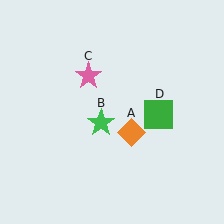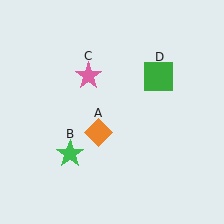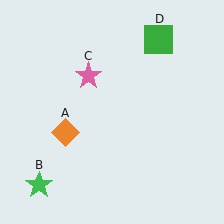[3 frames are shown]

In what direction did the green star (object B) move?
The green star (object B) moved down and to the left.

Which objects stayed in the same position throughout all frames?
Pink star (object C) remained stationary.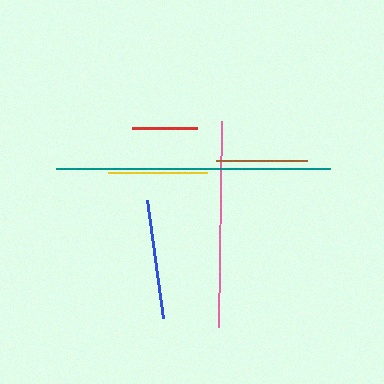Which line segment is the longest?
The teal line is the longest at approximately 274 pixels.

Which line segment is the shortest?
The red line is the shortest at approximately 65 pixels.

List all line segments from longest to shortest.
From longest to shortest: teal, pink, blue, yellow, brown, red.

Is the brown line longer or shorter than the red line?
The brown line is longer than the red line.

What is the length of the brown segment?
The brown segment is approximately 91 pixels long.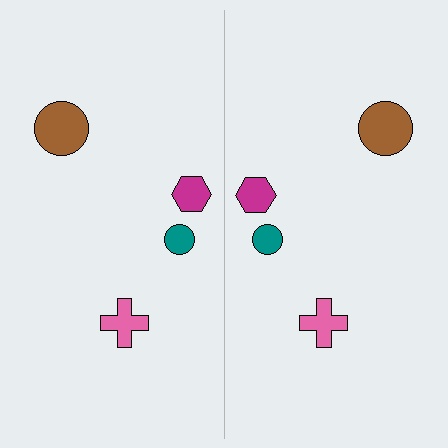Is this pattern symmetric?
Yes, this pattern has bilateral (reflection) symmetry.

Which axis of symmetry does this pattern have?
The pattern has a vertical axis of symmetry running through the center of the image.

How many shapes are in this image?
There are 8 shapes in this image.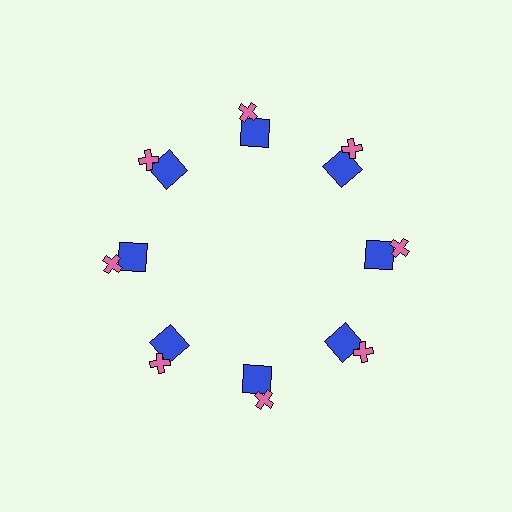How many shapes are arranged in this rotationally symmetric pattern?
There are 16 shapes, arranged in 8 groups of 2.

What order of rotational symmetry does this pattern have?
This pattern has 8-fold rotational symmetry.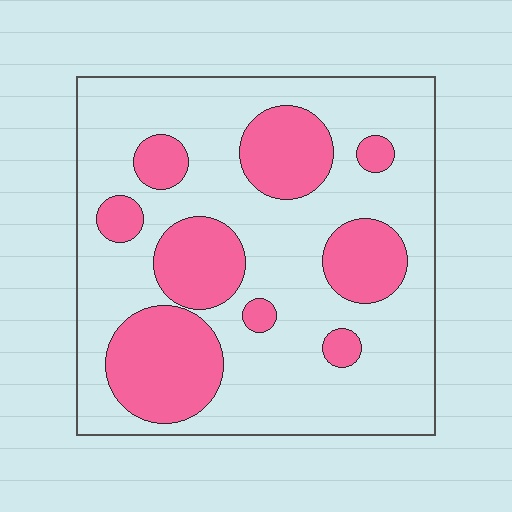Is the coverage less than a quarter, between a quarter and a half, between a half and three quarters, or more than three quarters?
Between a quarter and a half.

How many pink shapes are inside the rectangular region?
9.